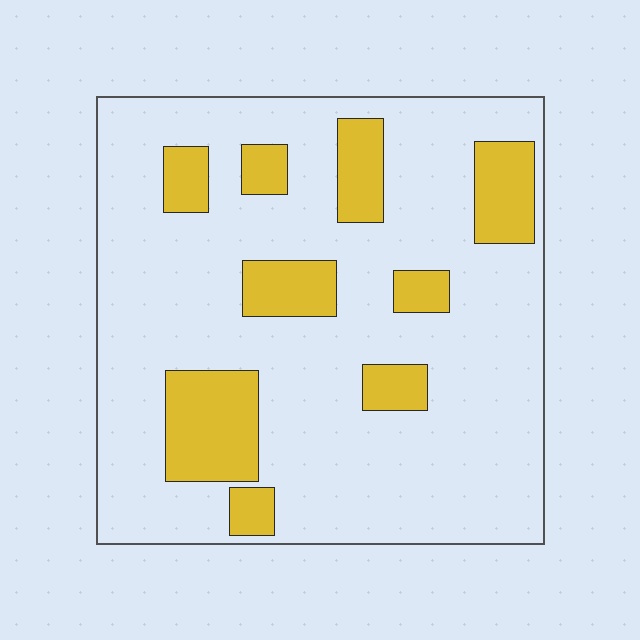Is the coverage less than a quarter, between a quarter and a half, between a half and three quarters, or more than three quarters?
Less than a quarter.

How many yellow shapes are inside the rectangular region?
9.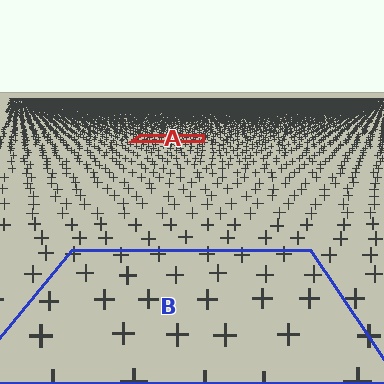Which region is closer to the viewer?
Region B is closer. The texture elements there are larger and more spread out.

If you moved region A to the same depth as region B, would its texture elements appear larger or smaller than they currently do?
They would appear larger. At a closer depth, the same texture elements are projected at a bigger on-screen size.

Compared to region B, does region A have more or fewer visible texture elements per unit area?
Region A has more texture elements per unit area — they are packed more densely because it is farther away.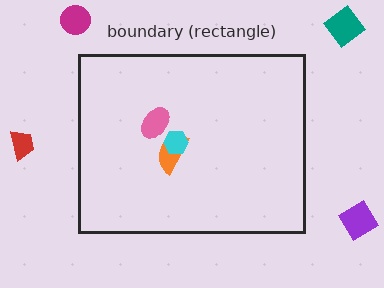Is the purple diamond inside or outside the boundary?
Outside.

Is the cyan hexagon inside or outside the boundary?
Inside.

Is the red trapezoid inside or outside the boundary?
Outside.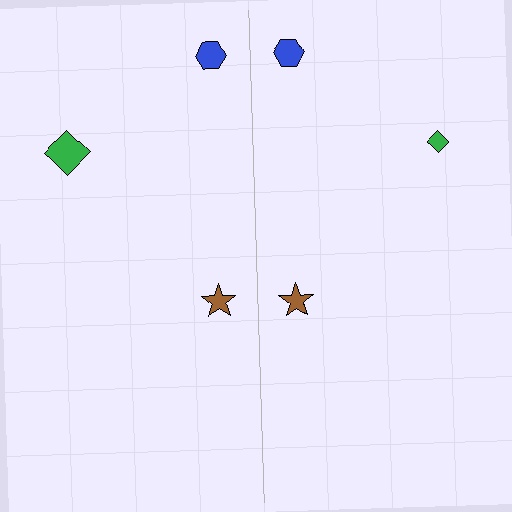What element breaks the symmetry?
The green diamond on the right side has a different size than its mirror counterpart.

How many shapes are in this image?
There are 6 shapes in this image.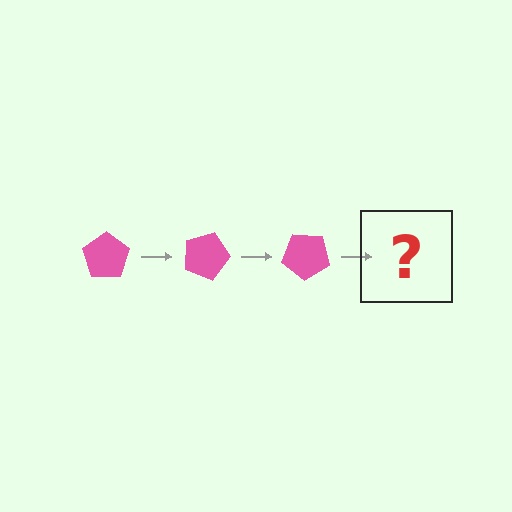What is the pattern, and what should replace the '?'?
The pattern is that the pentagon rotates 20 degrees each step. The '?' should be a pink pentagon rotated 60 degrees.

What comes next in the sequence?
The next element should be a pink pentagon rotated 60 degrees.